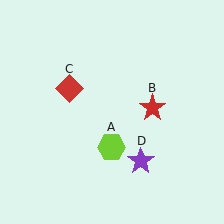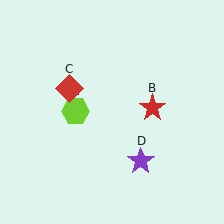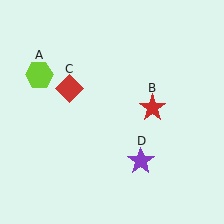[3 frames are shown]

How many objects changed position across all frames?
1 object changed position: lime hexagon (object A).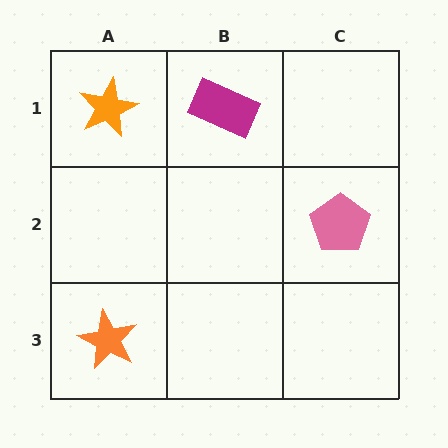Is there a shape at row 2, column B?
No, that cell is empty.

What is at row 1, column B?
A magenta rectangle.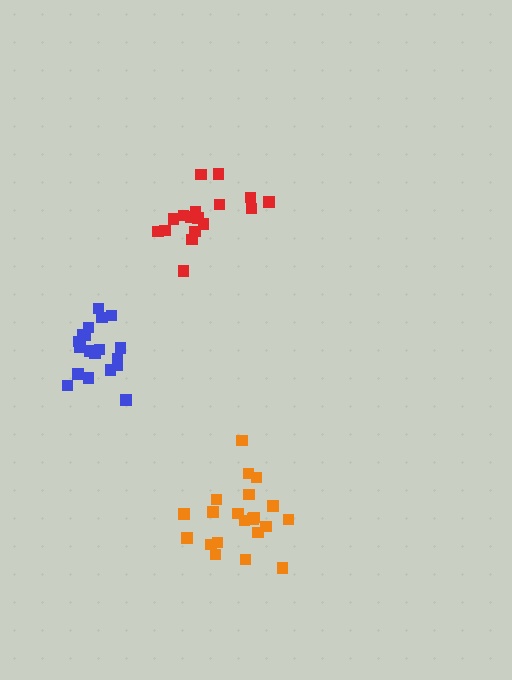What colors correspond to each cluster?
The clusters are colored: red, orange, blue.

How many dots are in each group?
Group 1: 17 dots, Group 2: 21 dots, Group 3: 20 dots (58 total).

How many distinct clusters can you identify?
There are 3 distinct clusters.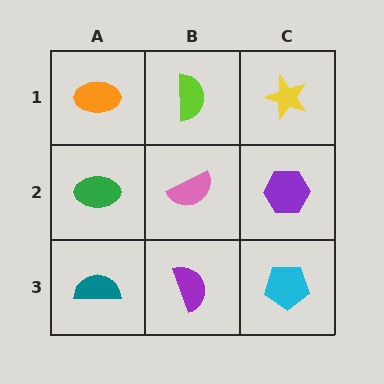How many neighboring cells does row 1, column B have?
3.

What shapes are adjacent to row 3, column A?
A green ellipse (row 2, column A), a purple semicircle (row 3, column B).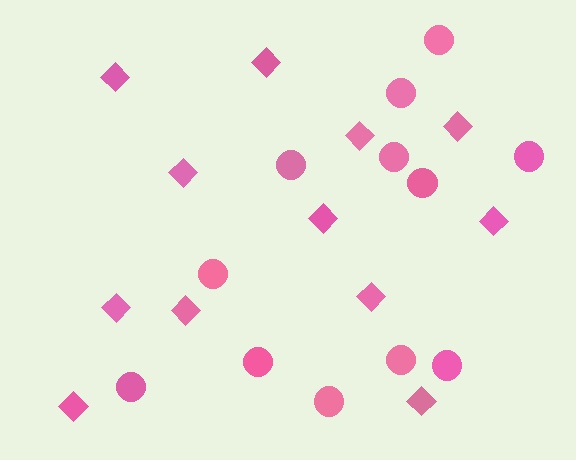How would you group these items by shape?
There are 2 groups: one group of circles (12) and one group of diamonds (12).